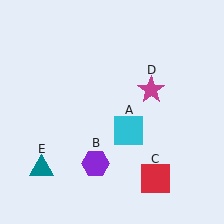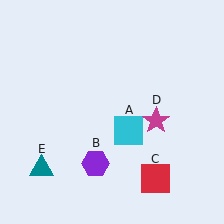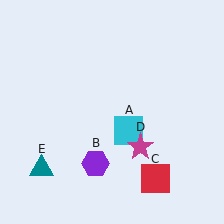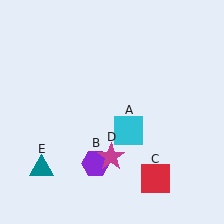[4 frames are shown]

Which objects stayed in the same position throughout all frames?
Cyan square (object A) and purple hexagon (object B) and red square (object C) and teal triangle (object E) remained stationary.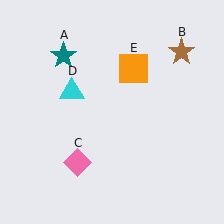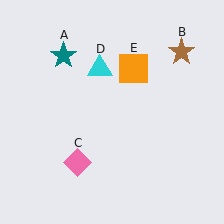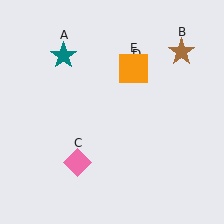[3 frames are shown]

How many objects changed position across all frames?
1 object changed position: cyan triangle (object D).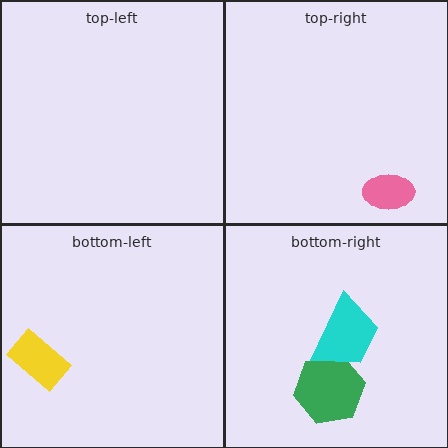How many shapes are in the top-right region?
1.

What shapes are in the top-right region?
The pink ellipse.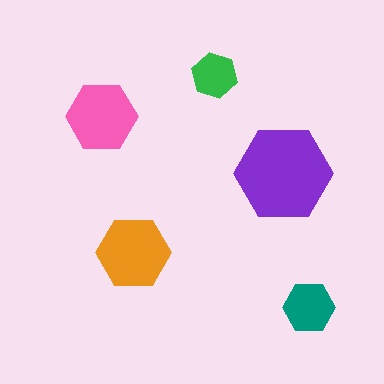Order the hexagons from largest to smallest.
the purple one, the orange one, the pink one, the teal one, the green one.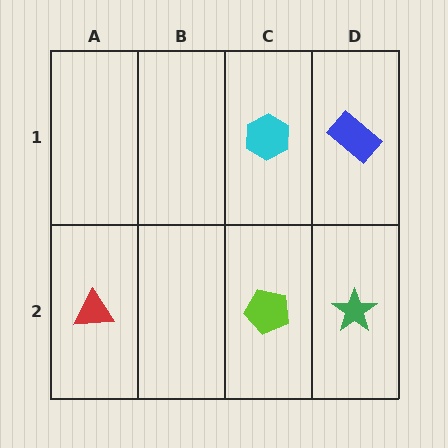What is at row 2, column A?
A red triangle.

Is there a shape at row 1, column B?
No, that cell is empty.